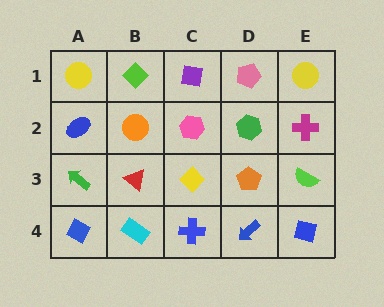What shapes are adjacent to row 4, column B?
A red triangle (row 3, column B), a blue diamond (row 4, column A), a blue cross (row 4, column C).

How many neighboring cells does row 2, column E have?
3.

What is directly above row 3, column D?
A green hexagon.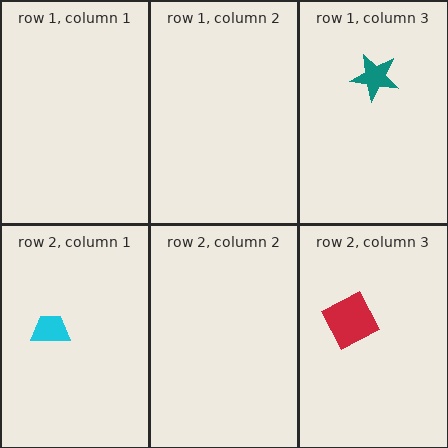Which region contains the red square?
The row 2, column 3 region.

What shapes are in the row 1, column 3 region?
The teal star.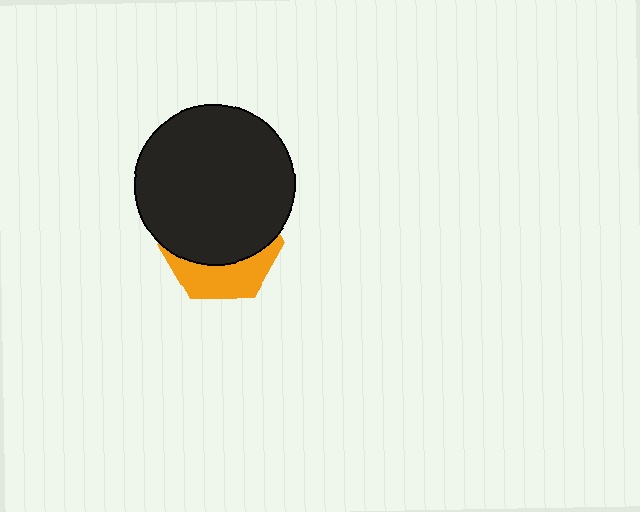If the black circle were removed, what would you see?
You would see the complete orange hexagon.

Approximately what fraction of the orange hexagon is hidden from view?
Roughly 65% of the orange hexagon is hidden behind the black circle.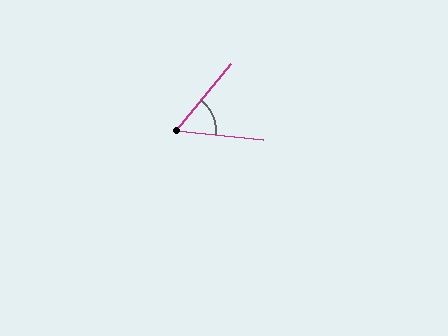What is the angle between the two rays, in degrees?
Approximately 56 degrees.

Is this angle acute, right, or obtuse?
It is acute.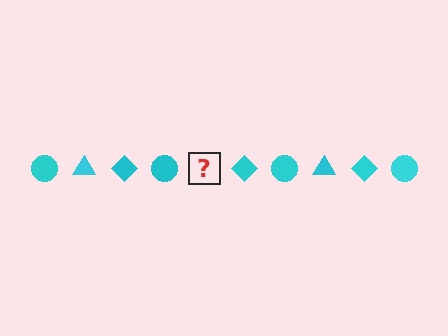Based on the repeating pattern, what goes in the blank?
The blank should be a cyan triangle.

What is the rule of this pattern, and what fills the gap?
The rule is that the pattern cycles through circle, triangle, diamond shapes in cyan. The gap should be filled with a cyan triangle.